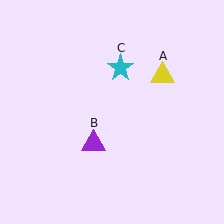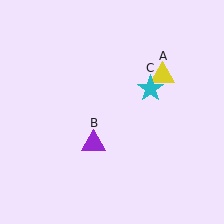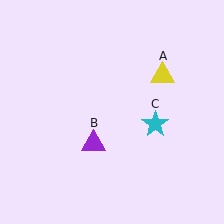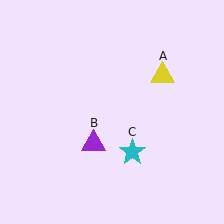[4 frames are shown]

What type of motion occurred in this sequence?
The cyan star (object C) rotated clockwise around the center of the scene.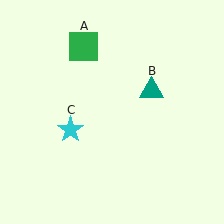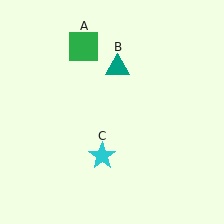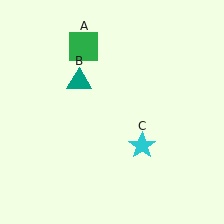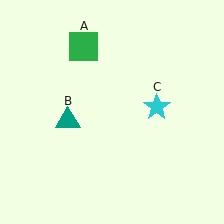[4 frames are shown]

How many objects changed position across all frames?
2 objects changed position: teal triangle (object B), cyan star (object C).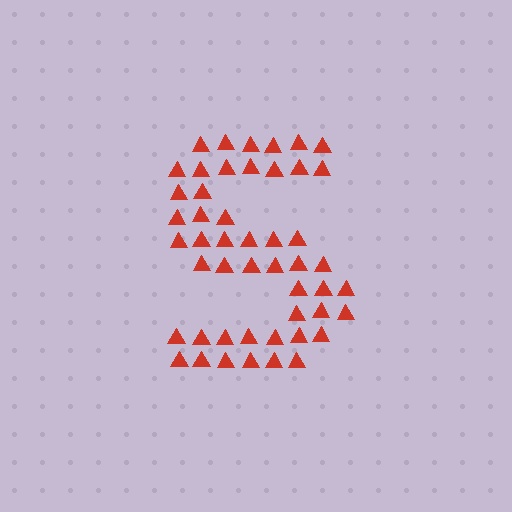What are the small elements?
The small elements are triangles.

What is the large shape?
The large shape is the letter S.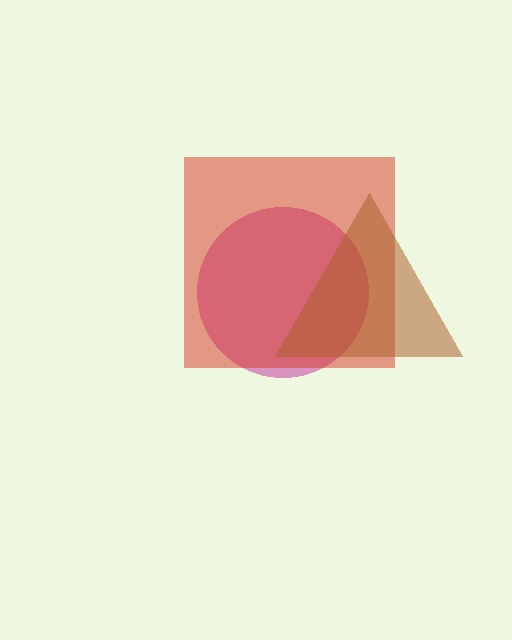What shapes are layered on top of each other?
The layered shapes are: a magenta circle, a red square, a brown triangle.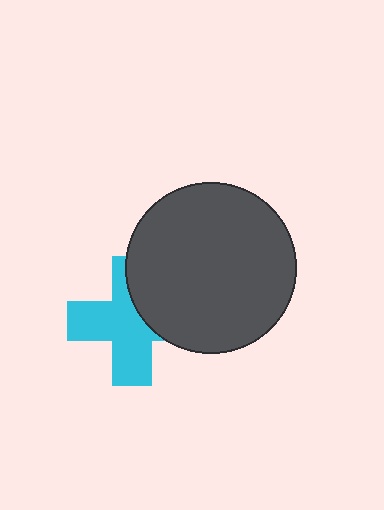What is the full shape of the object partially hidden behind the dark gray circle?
The partially hidden object is a cyan cross.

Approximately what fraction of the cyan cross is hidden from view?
Roughly 37% of the cyan cross is hidden behind the dark gray circle.